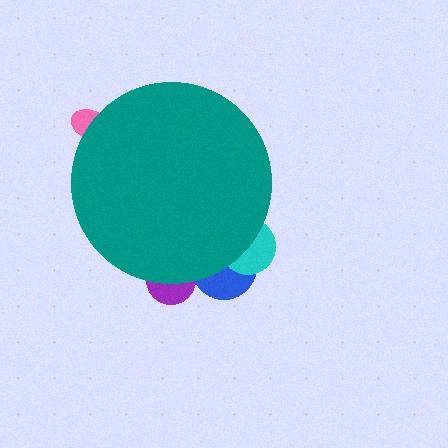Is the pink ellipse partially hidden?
Yes, the pink ellipse is partially hidden behind the teal circle.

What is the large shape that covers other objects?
A teal circle.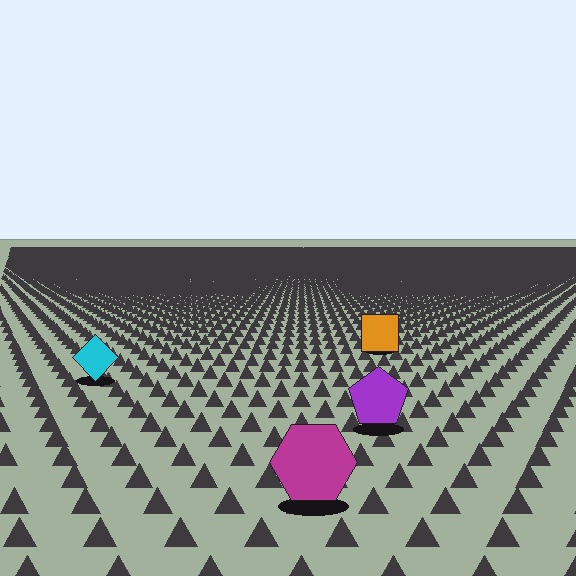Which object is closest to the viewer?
The magenta hexagon is closest. The texture marks near it are larger and more spread out.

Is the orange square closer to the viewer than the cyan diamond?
No. The cyan diamond is closer — you can tell from the texture gradient: the ground texture is coarser near it.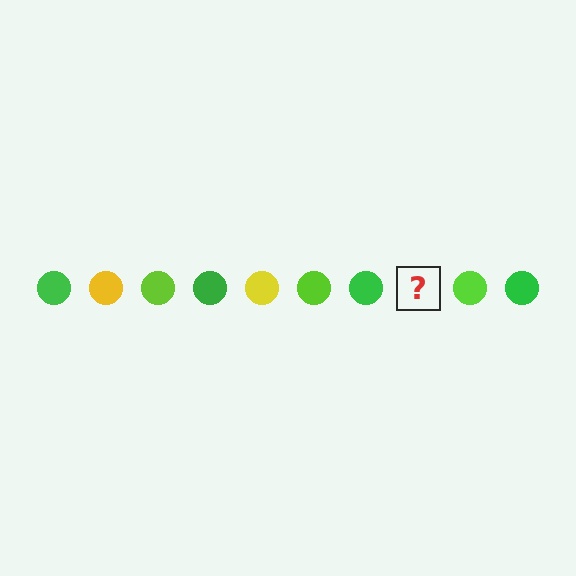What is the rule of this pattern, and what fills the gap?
The rule is that the pattern cycles through green, yellow, lime circles. The gap should be filled with a yellow circle.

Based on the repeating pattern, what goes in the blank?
The blank should be a yellow circle.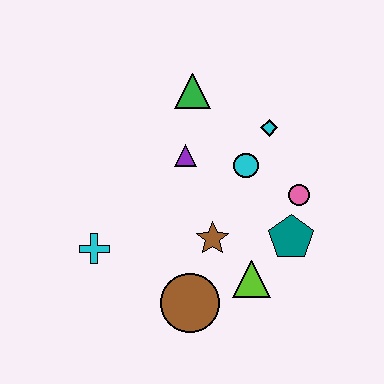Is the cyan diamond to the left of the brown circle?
No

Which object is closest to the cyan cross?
The brown circle is closest to the cyan cross.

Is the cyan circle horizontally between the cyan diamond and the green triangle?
Yes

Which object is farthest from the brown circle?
The green triangle is farthest from the brown circle.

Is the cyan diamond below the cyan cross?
No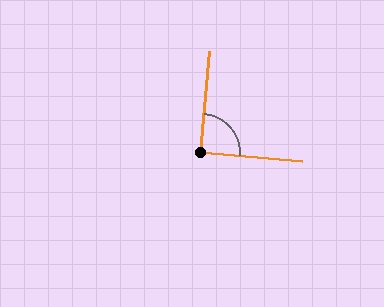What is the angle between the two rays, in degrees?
Approximately 90 degrees.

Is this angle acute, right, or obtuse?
It is approximately a right angle.